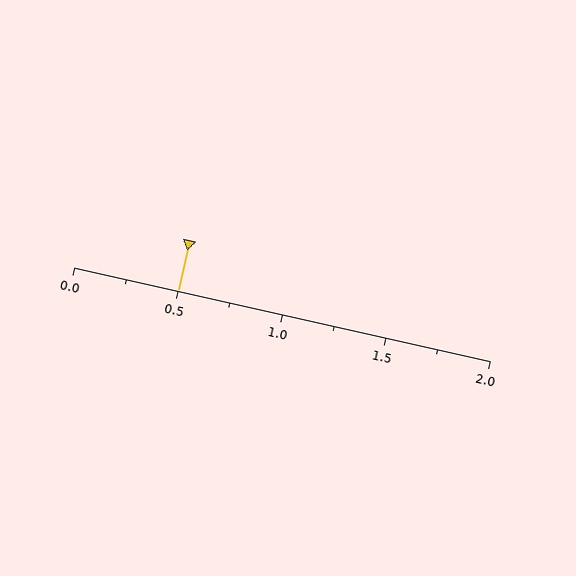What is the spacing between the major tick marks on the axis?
The major ticks are spaced 0.5 apart.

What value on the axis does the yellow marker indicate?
The marker indicates approximately 0.5.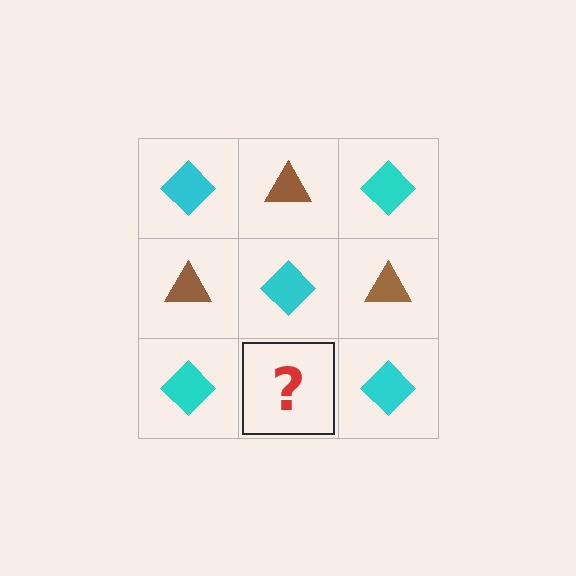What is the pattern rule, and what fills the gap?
The rule is that it alternates cyan diamond and brown triangle in a checkerboard pattern. The gap should be filled with a brown triangle.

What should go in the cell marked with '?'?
The missing cell should contain a brown triangle.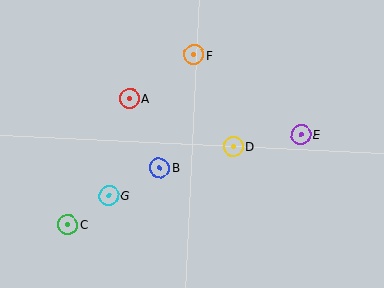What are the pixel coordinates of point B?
Point B is at (160, 168).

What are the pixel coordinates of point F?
Point F is at (194, 55).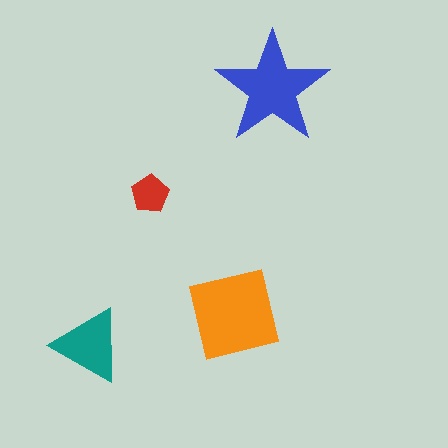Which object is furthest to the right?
The blue star is rightmost.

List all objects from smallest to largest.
The red pentagon, the teal triangle, the blue star, the orange square.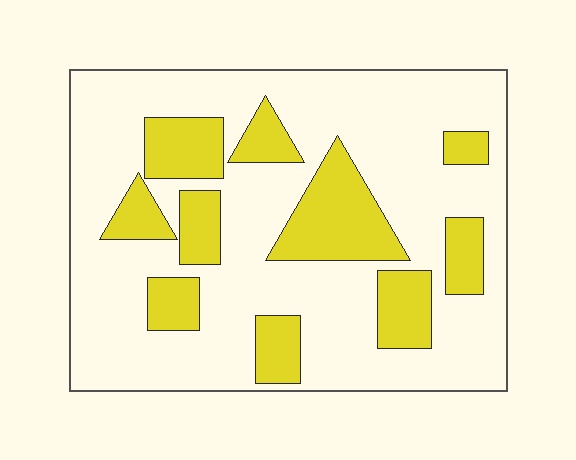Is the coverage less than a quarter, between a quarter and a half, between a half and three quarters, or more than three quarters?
Between a quarter and a half.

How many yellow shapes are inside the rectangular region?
10.